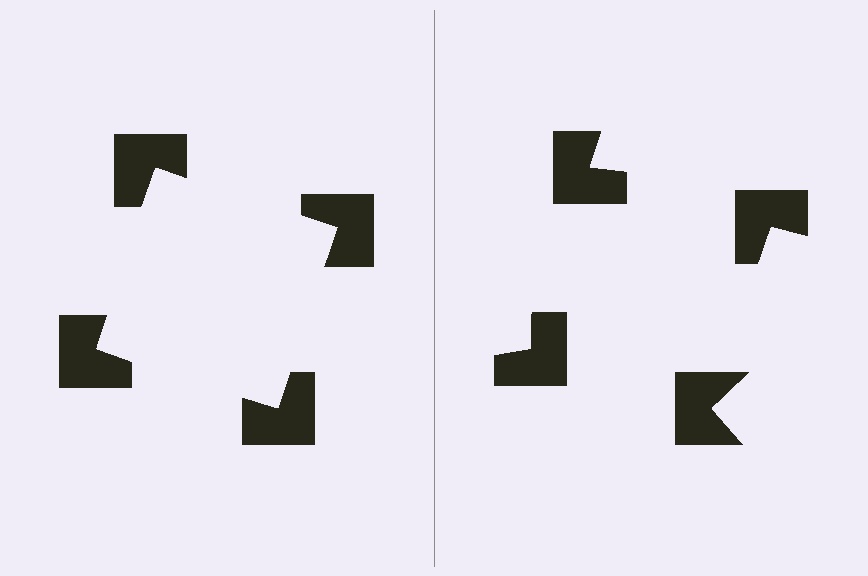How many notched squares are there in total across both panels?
8 — 4 on each side.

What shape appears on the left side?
An illusory square.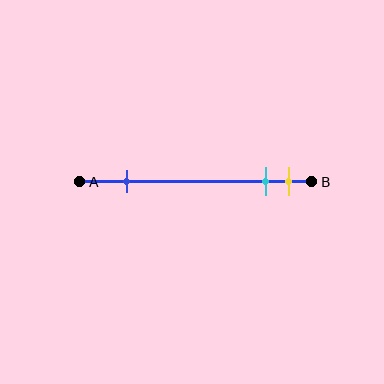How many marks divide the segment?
There are 3 marks dividing the segment.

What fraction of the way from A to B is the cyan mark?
The cyan mark is approximately 80% (0.8) of the way from A to B.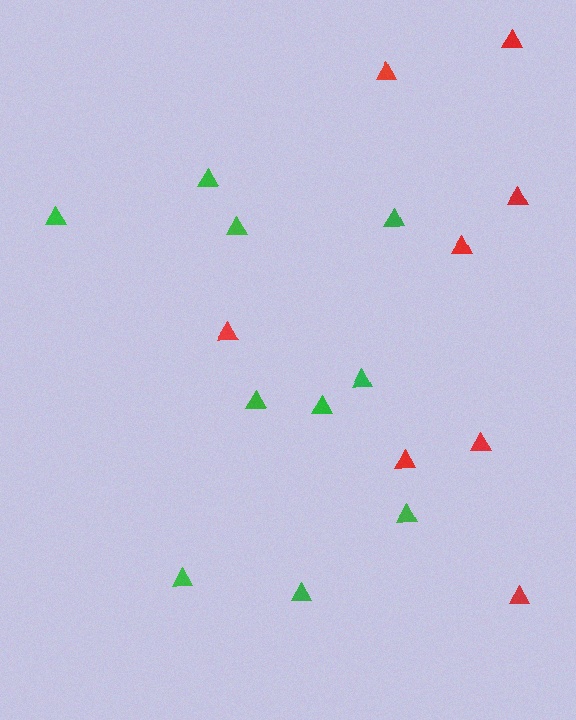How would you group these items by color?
There are 2 groups: one group of green triangles (10) and one group of red triangles (8).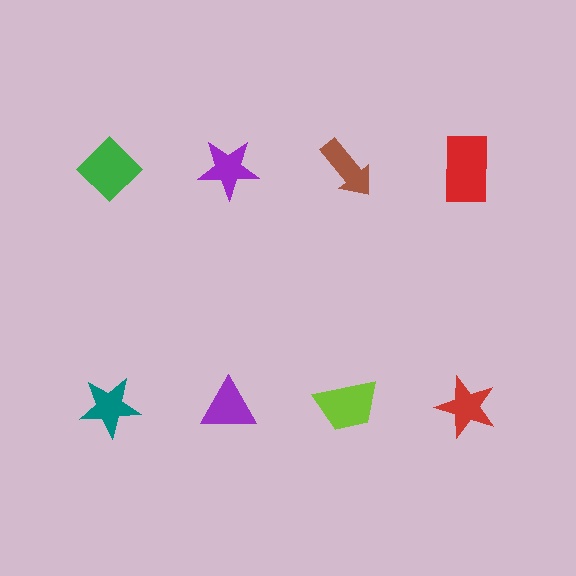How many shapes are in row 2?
4 shapes.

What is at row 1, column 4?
A red rectangle.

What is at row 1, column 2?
A purple star.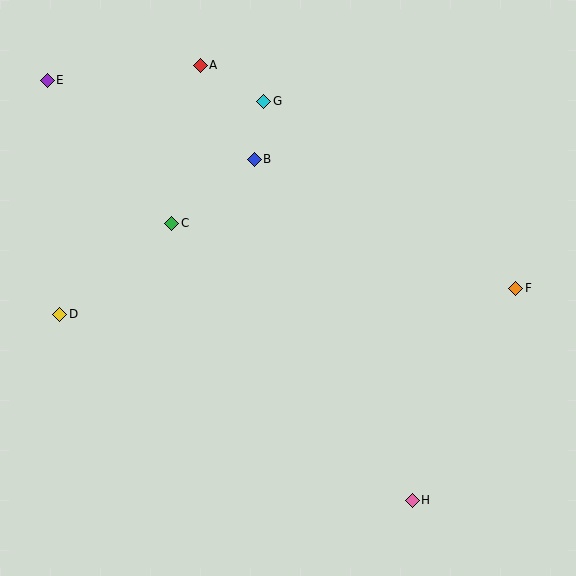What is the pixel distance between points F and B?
The distance between F and B is 291 pixels.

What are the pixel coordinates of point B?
Point B is at (254, 159).